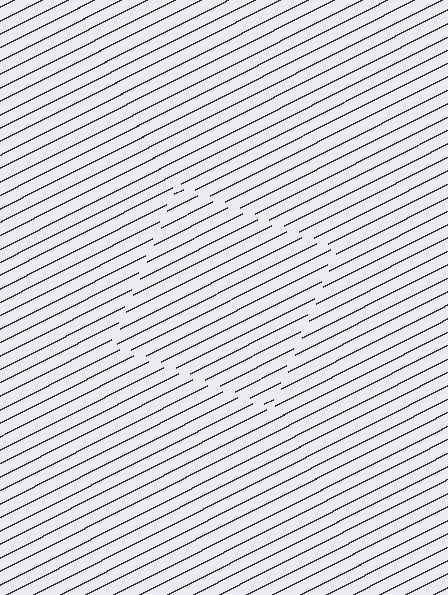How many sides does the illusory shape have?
4 sides — the line-ends trace a square.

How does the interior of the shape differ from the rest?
The interior of the shape contains the same grating, shifted by half a period — the contour is defined by the phase discontinuity where line-ends from the inner and outer gratings abut.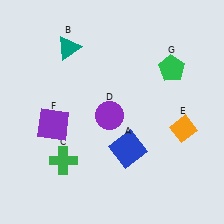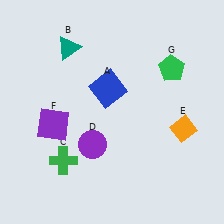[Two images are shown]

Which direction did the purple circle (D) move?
The purple circle (D) moved down.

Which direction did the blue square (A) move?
The blue square (A) moved up.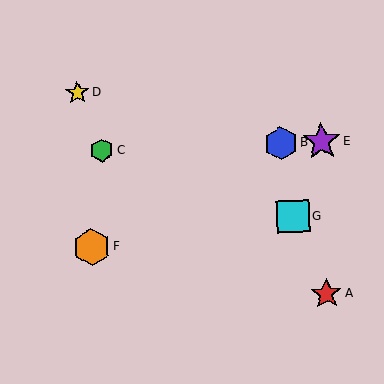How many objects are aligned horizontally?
3 objects (B, C, E) are aligned horizontally.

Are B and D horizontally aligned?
No, B is at y≈143 and D is at y≈93.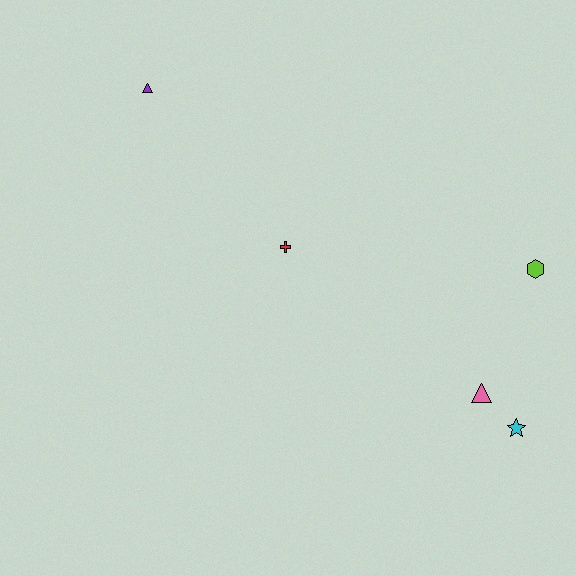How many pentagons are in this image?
There are no pentagons.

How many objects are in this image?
There are 5 objects.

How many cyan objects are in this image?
There is 1 cyan object.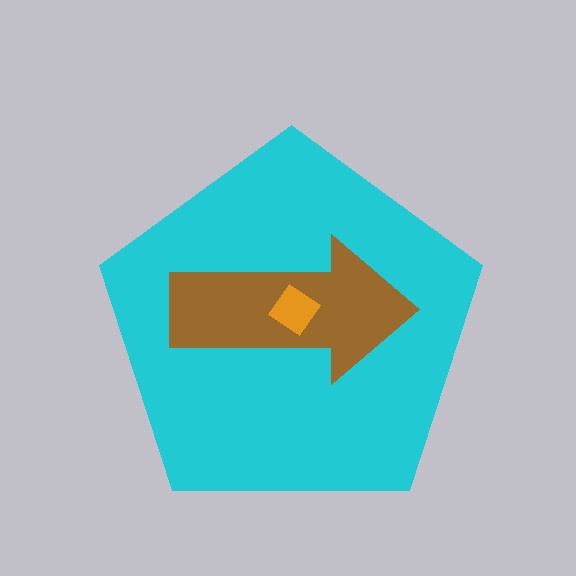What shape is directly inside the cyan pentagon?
The brown arrow.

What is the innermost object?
The orange diamond.